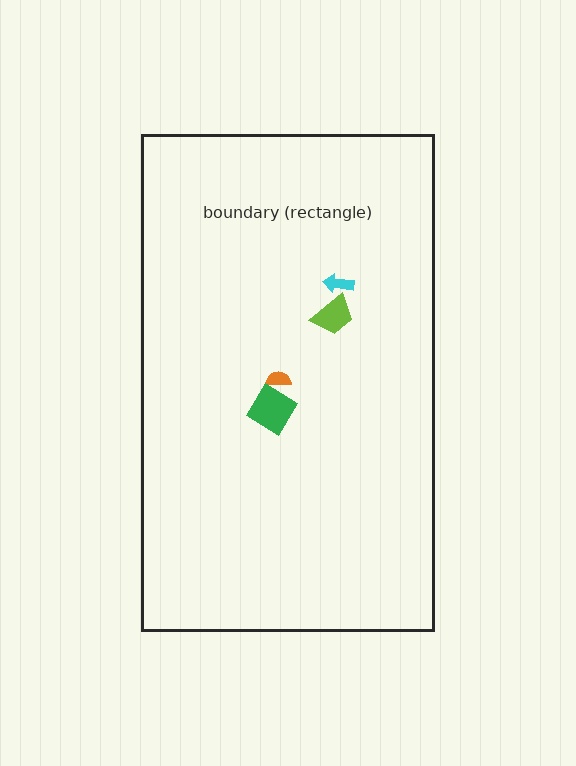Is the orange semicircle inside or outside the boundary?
Inside.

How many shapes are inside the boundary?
4 inside, 0 outside.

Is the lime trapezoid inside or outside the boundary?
Inside.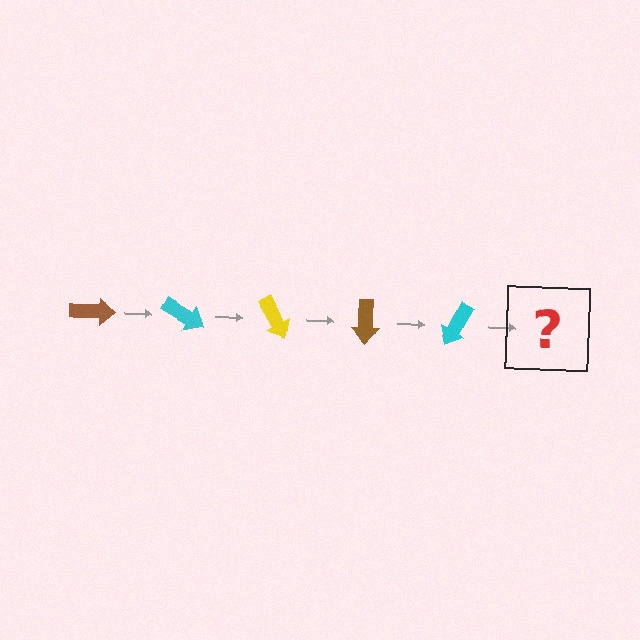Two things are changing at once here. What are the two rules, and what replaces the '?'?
The two rules are that it rotates 30 degrees each step and the color cycles through brown, cyan, and yellow. The '?' should be a yellow arrow, rotated 150 degrees from the start.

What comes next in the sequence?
The next element should be a yellow arrow, rotated 150 degrees from the start.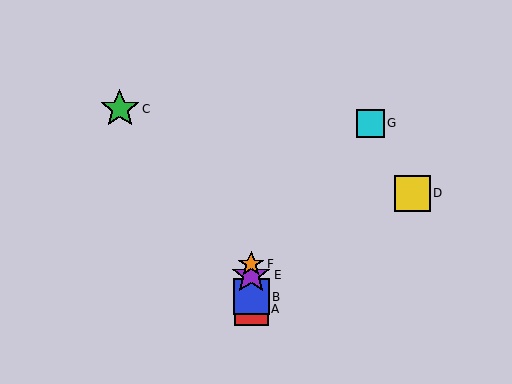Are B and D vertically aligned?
No, B is at x≈251 and D is at x≈412.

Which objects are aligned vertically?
Objects A, B, E, F are aligned vertically.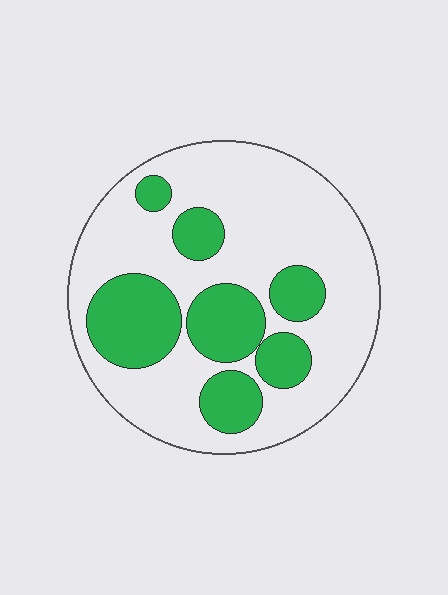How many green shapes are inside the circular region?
7.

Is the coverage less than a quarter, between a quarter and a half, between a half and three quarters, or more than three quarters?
Between a quarter and a half.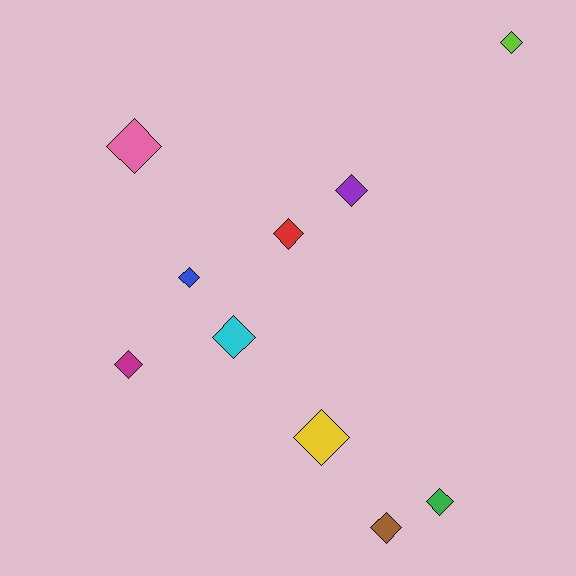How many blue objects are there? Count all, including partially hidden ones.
There is 1 blue object.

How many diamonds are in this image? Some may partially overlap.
There are 10 diamonds.